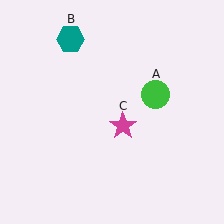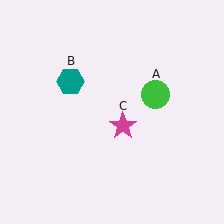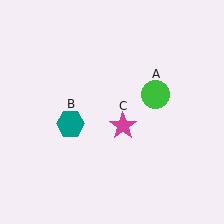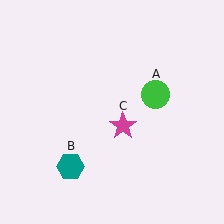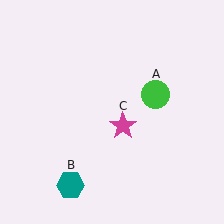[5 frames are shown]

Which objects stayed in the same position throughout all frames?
Green circle (object A) and magenta star (object C) remained stationary.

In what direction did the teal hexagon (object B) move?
The teal hexagon (object B) moved down.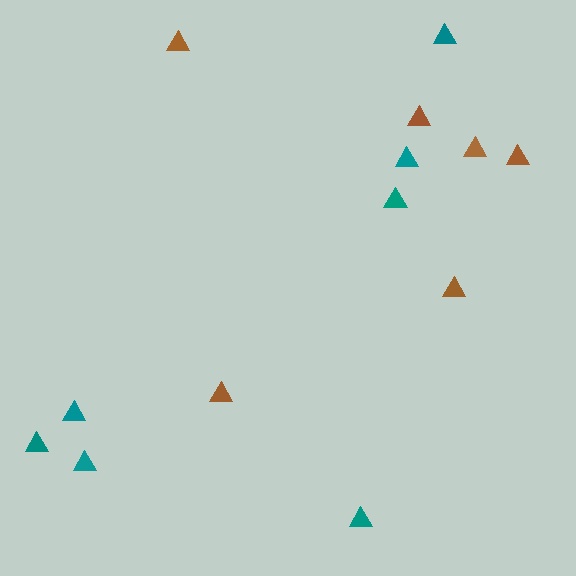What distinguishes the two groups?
There are 2 groups: one group of teal triangles (7) and one group of brown triangles (6).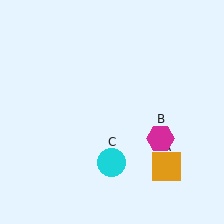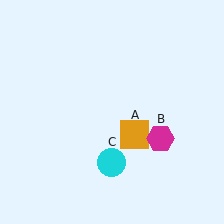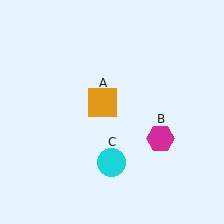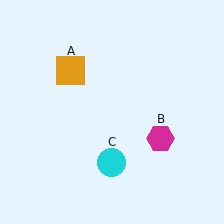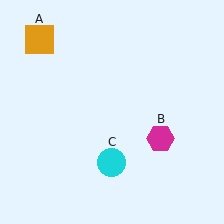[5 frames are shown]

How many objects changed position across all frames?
1 object changed position: orange square (object A).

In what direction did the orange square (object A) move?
The orange square (object A) moved up and to the left.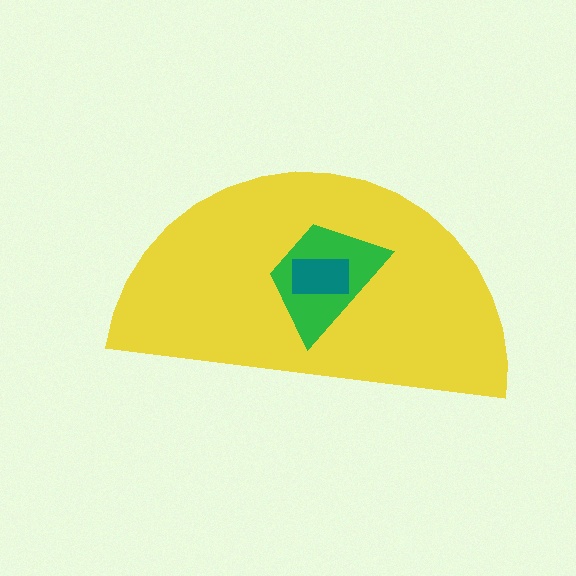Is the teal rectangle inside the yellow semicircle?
Yes.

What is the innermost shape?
The teal rectangle.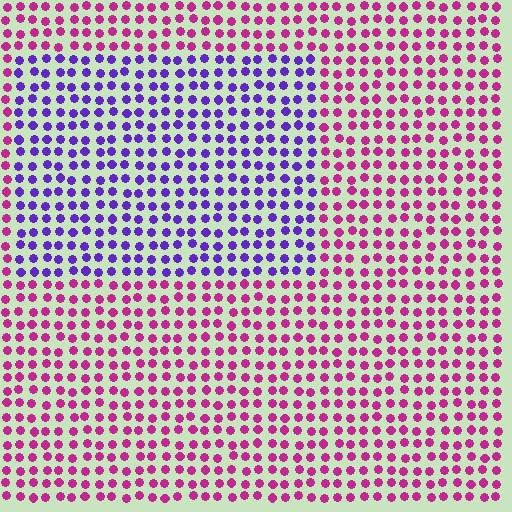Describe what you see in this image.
The image is filled with small magenta elements in a uniform arrangement. A rectangle-shaped region is visible where the elements are tinted to a slightly different hue, forming a subtle color boundary.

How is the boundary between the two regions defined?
The boundary is defined purely by a slight shift in hue (about 56 degrees). Spacing, size, and orientation are identical on both sides.